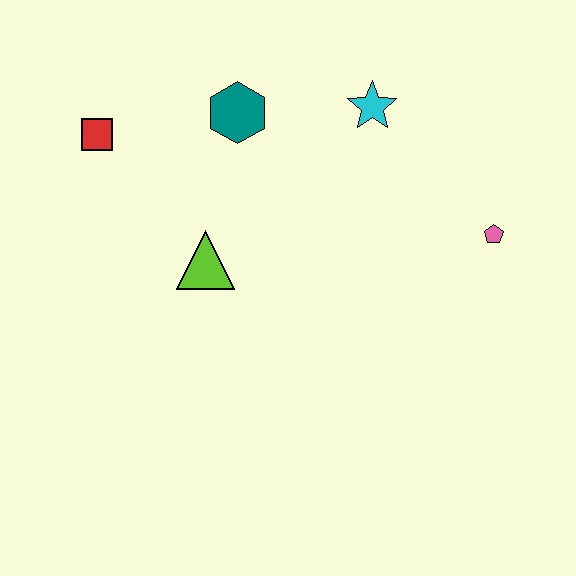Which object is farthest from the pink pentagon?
The red square is farthest from the pink pentagon.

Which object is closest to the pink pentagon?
The cyan star is closest to the pink pentagon.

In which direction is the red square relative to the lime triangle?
The red square is above the lime triangle.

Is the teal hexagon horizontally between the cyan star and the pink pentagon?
No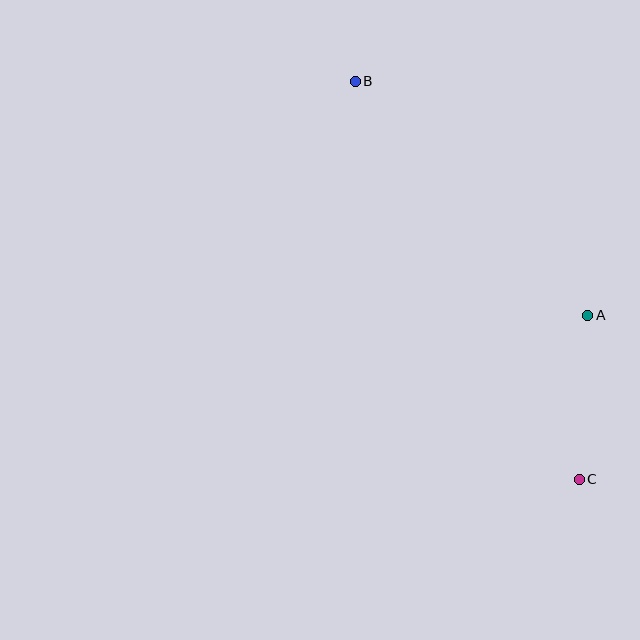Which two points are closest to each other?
Points A and C are closest to each other.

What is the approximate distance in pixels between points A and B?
The distance between A and B is approximately 330 pixels.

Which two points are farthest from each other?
Points B and C are farthest from each other.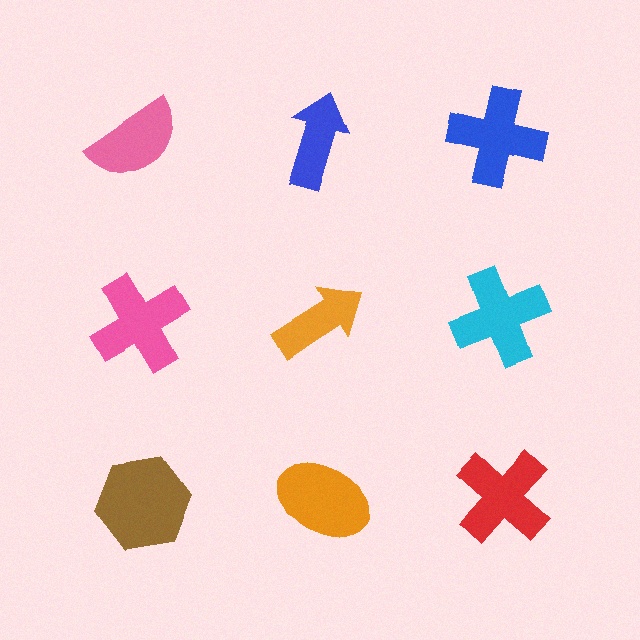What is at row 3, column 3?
A red cross.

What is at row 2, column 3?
A cyan cross.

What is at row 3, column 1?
A brown hexagon.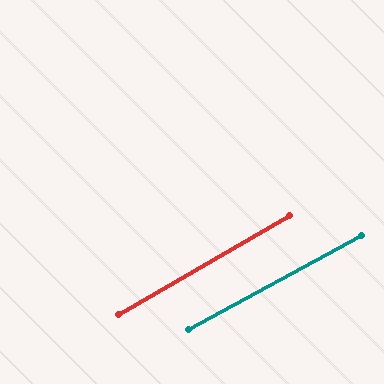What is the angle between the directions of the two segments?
Approximately 1 degree.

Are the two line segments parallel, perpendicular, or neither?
Parallel — their directions differ by only 1.4°.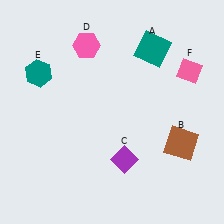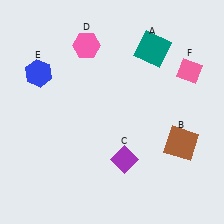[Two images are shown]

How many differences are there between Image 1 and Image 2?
There is 1 difference between the two images.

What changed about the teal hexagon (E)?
In Image 1, E is teal. In Image 2, it changed to blue.